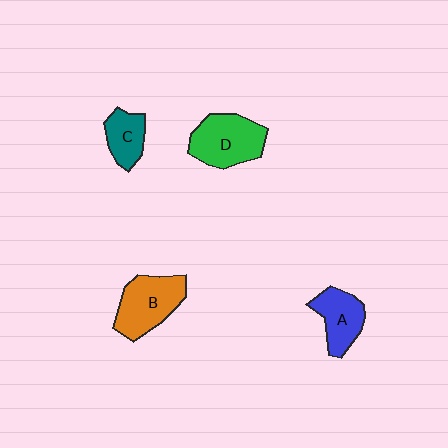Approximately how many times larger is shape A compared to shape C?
Approximately 1.3 times.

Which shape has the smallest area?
Shape C (teal).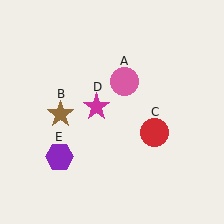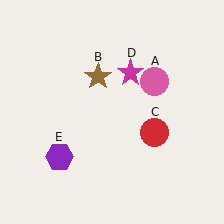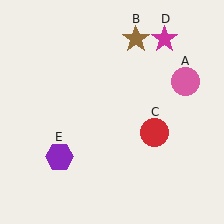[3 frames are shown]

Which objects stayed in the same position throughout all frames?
Red circle (object C) and purple hexagon (object E) remained stationary.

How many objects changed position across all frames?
3 objects changed position: pink circle (object A), brown star (object B), magenta star (object D).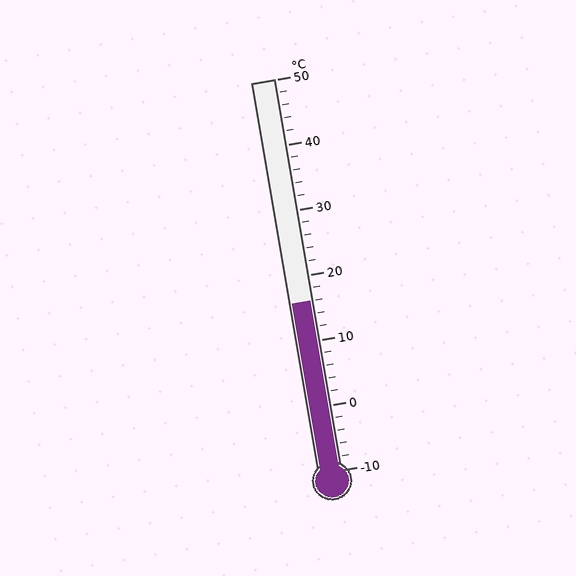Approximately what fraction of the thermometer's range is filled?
The thermometer is filled to approximately 45% of its range.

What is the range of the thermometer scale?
The thermometer scale ranges from -10°C to 50°C.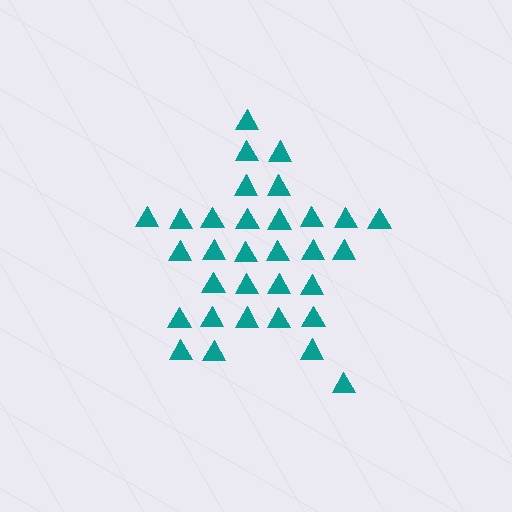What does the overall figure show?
The overall figure shows a star.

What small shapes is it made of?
It is made of small triangles.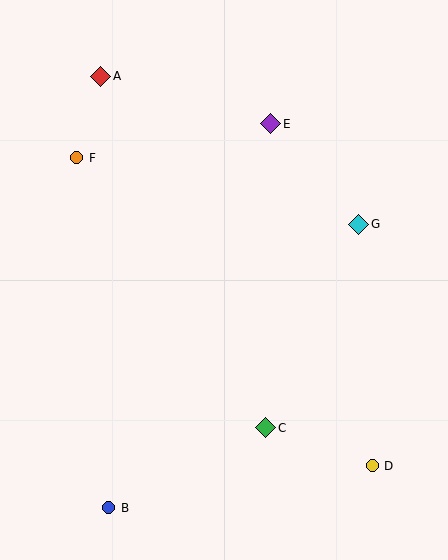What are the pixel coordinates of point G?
Point G is at (359, 224).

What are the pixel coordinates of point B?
Point B is at (109, 508).